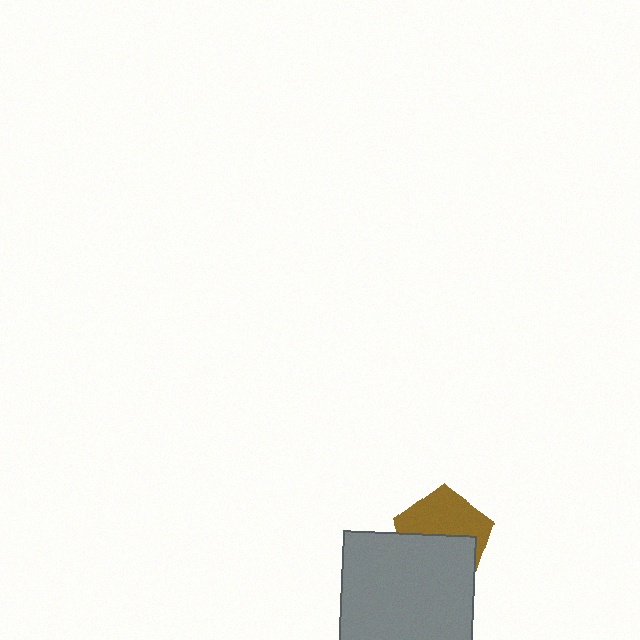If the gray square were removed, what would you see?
You would see the complete brown pentagon.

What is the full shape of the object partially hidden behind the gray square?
The partially hidden object is a brown pentagon.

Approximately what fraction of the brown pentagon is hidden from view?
Roughly 48% of the brown pentagon is hidden behind the gray square.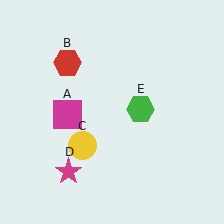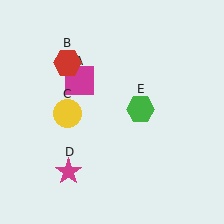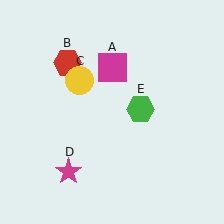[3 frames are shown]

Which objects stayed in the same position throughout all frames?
Red hexagon (object B) and magenta star (object D) and green hexagon (object E) remained stationary.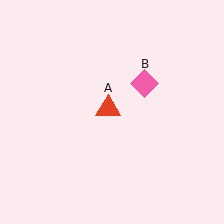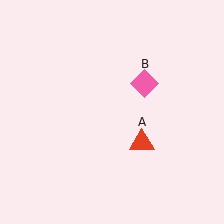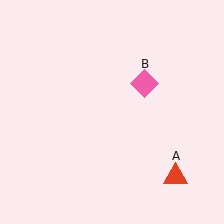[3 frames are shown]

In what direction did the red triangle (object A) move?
The red triangle (object A) moved down and to the right.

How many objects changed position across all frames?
1 object changed position: red triangle (object A).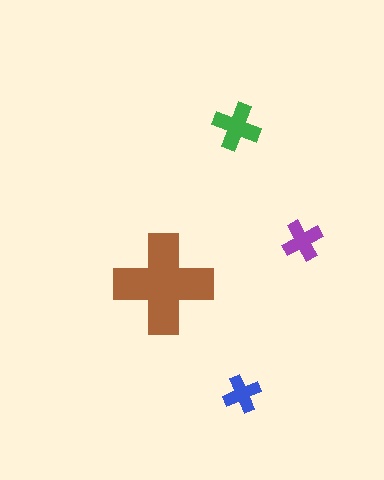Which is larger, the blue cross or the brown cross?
The brown one.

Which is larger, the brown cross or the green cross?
The brown one.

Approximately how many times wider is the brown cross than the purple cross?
About 2.5 times wider.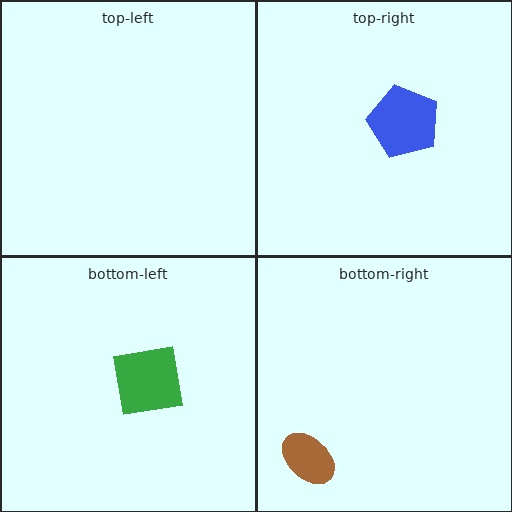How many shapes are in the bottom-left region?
1.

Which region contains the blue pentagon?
The top-right region.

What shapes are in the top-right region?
The blue pentagon.